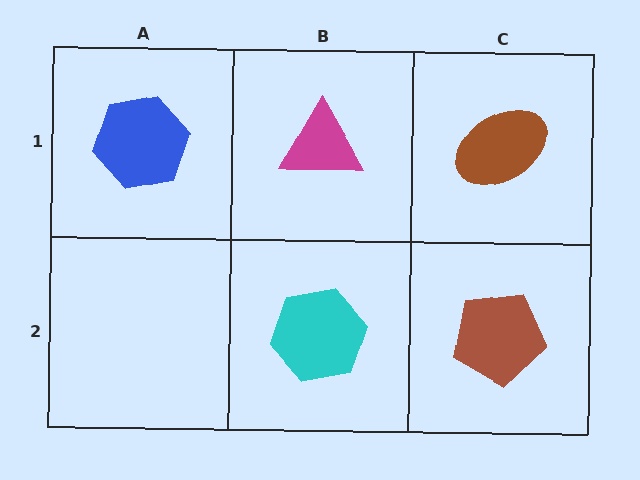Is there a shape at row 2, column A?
No, that cell is empty.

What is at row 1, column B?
A magenta triangle.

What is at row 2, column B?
A cyan hexagon.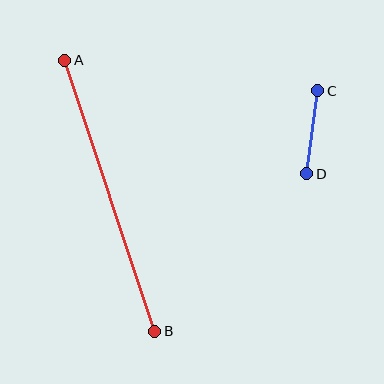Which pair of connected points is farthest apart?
Points A and B are farthest apart.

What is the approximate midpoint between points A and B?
The midpoint is at approximately (110, 196) pixels.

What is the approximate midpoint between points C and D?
The midpoint is at approximately (312, 132) pixels.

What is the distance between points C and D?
The distance is approximately 84 pixels.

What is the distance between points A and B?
The distance is approximately 286 pixels.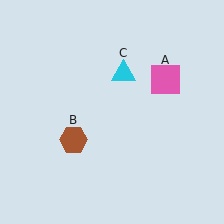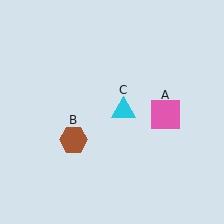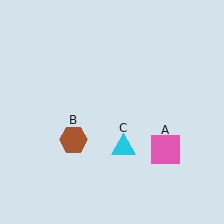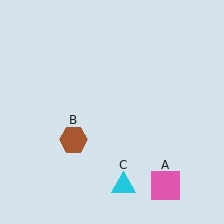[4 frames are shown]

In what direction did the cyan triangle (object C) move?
The cyan triangle (object C) moved down.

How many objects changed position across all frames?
2 objects changed position: pink square (object A), cyan triangle (object C).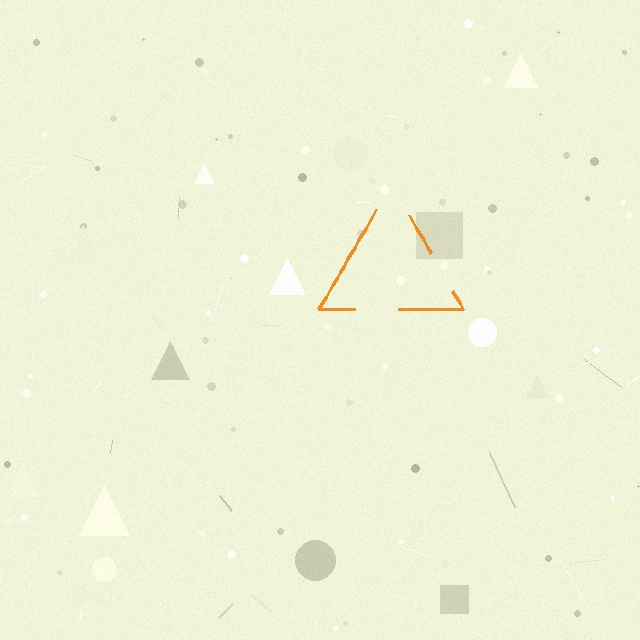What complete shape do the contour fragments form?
The contour fragments form a triangle.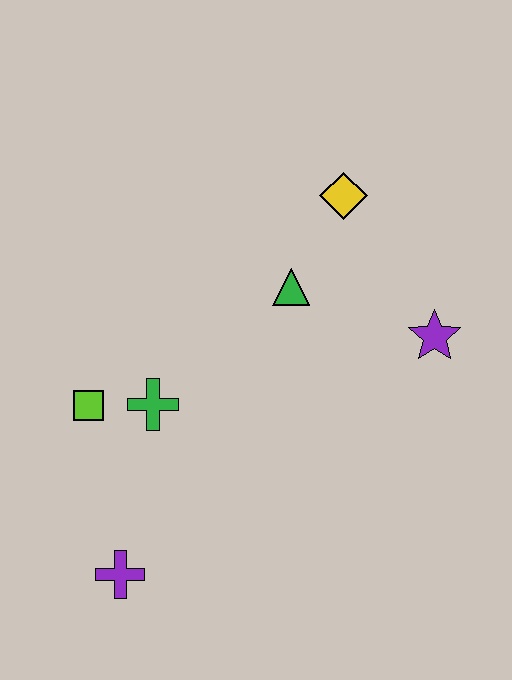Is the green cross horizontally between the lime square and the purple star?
Yes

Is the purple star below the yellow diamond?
Yes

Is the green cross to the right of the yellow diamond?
No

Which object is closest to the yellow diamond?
The green triangle is closest to the yellow diamond.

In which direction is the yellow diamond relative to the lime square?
The yellow diamond is to the right of the lime square.